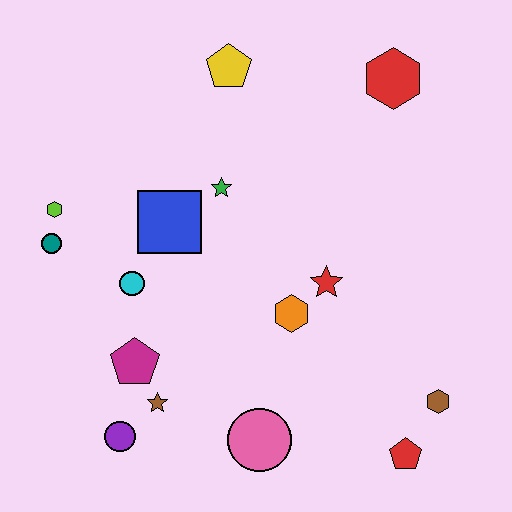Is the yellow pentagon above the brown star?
Yes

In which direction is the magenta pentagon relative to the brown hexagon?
The magenta pentagon is to the left of the brown hexagon.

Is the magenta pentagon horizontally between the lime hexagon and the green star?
Yes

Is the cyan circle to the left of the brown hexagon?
Yes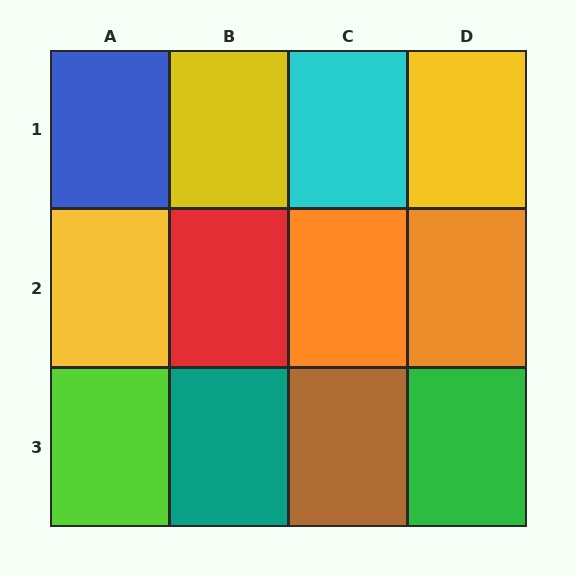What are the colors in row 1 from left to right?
Blue, yellow, cyan, yellow.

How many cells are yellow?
3 cells are yellow.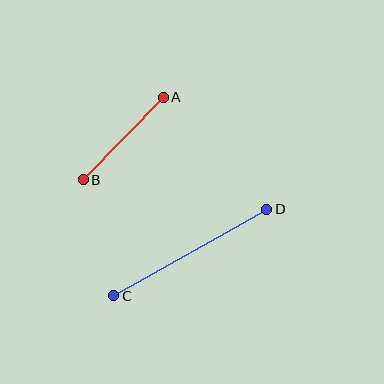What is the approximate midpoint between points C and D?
The midpoint is at approximately (190, 252) pixels.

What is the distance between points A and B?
The distance is approximately 115 pixels.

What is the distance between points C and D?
The distance is approximately 176 pixels.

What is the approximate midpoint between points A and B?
The midpoint is at approximately (123, 139) pixels.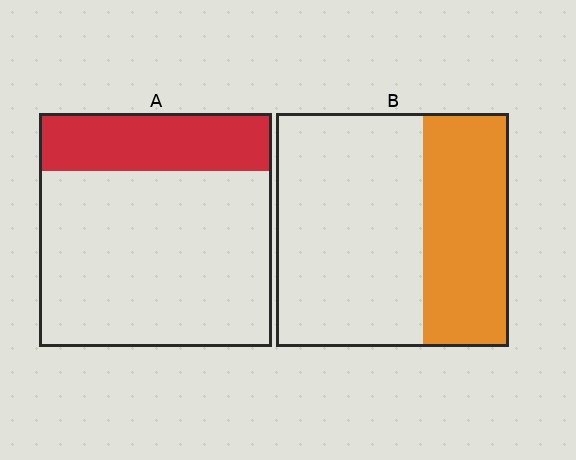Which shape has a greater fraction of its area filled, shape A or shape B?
Shape B.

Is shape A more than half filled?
No.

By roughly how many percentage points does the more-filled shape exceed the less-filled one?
By roughly 10 percentage points (B over A).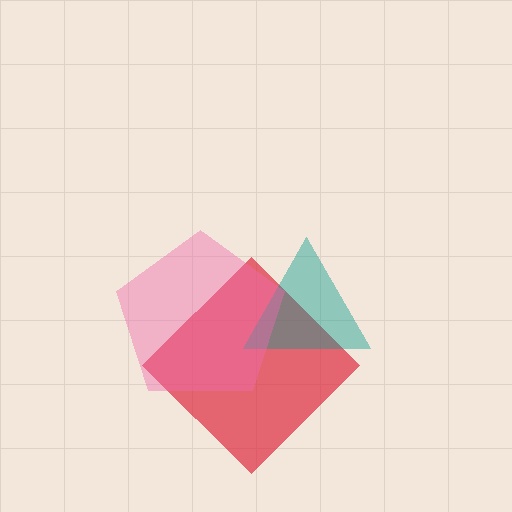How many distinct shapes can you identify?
There are 3 distinct shapes: a red diamond, a teal triangle, a pink pentagon.